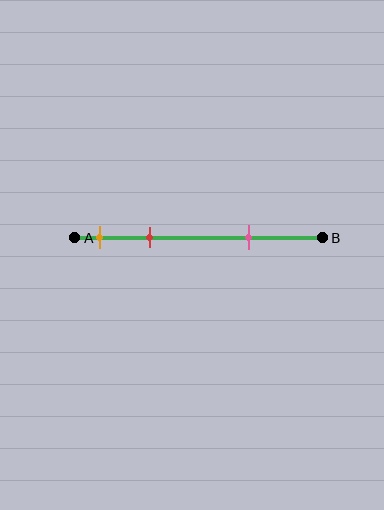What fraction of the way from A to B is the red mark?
The red mark is approximately 30% (0.3) of the way from A to B.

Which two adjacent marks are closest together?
The orange and red marks are the closest adjacent pair.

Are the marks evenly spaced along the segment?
No, the marks are not evenly spaced.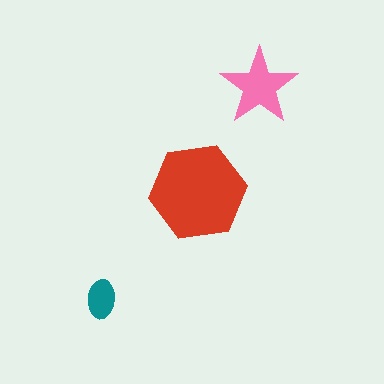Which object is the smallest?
The teal ellipse.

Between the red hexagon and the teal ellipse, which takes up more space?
The red hexagon.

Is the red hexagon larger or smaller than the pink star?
Larger.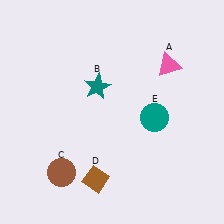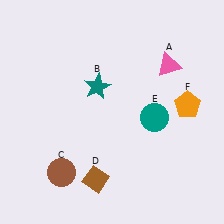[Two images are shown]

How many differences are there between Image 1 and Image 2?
There is 1 difference between the two images.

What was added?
An orange pentagon (F) was added in Image 2.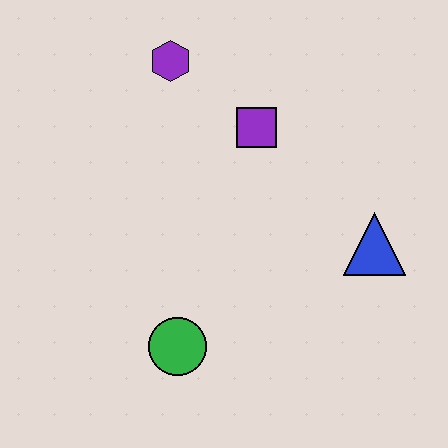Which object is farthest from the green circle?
The purple hexagon is farthest from the green circle.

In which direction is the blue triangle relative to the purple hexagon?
The blue triangle is to the right of the purple hexagon.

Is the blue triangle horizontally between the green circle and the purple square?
No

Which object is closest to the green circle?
The blue triangle is closest to the green circle.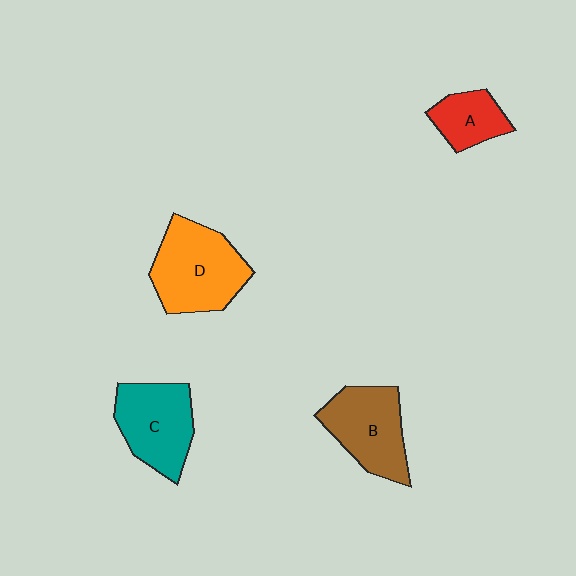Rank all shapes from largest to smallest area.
From largest to smallest: D (orange), B (brown), C (teal), A (red).